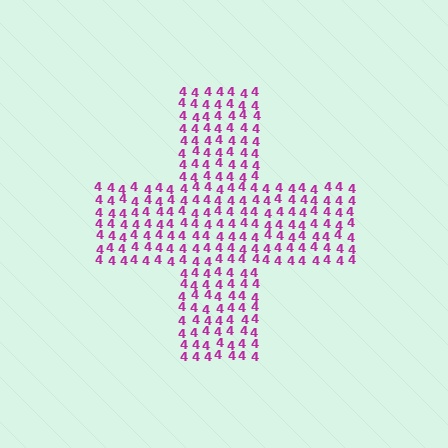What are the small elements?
The small elements are digit 4's.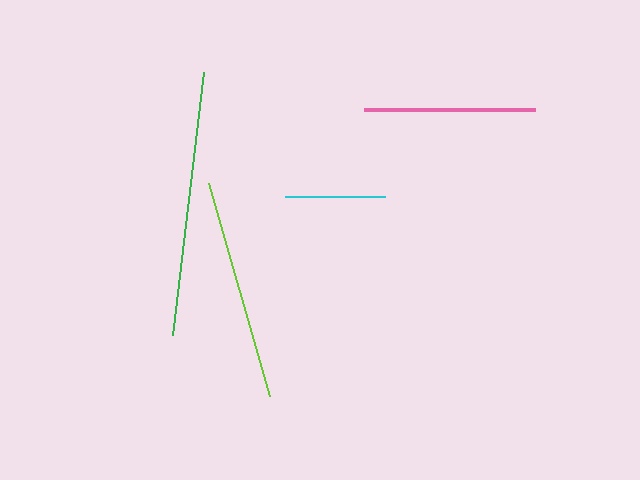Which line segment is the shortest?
The cyan line is the shortest at approximately 100 pixels.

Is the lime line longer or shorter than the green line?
The green line is longer than the lime line.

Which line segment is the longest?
The green line is the longest at approximately 264 pixels.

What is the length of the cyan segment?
The cyan segment is approximately 100 pixels long.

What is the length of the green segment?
The green segment is approximately 264 pixels long.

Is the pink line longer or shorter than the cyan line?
The pink line is longer than the cyan line.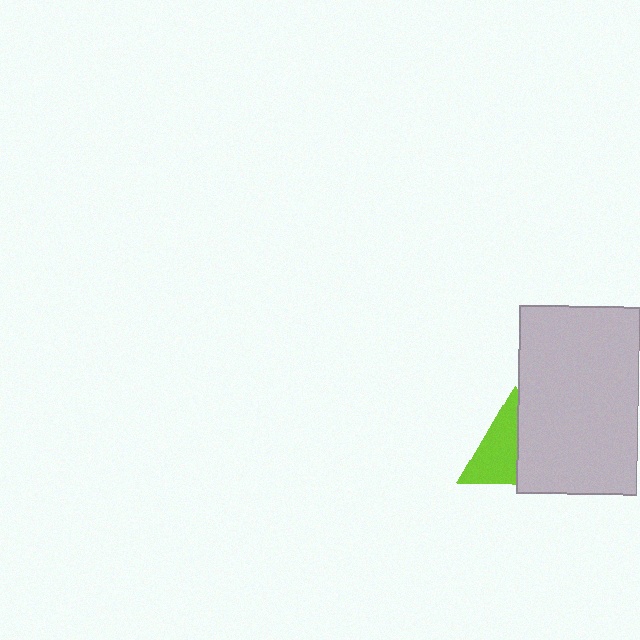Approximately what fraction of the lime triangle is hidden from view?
Roughly 44% of the lime triangle is hidden behind the light gray rectangle.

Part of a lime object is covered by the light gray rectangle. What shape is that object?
It is a triangle.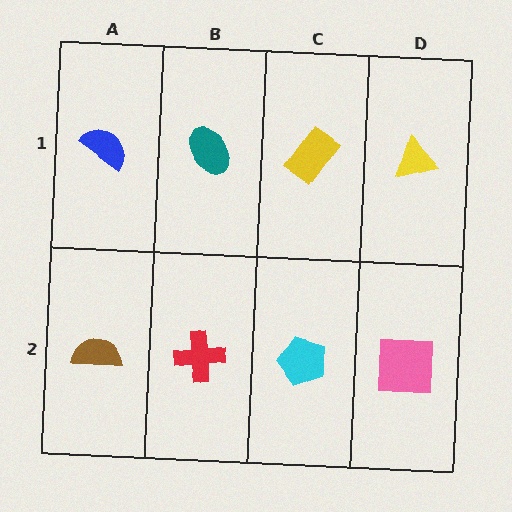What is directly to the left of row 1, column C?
A teal ellipse.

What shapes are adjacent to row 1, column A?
A brown semicircle (row 2, column A), a teal ellipse (row 1, column B).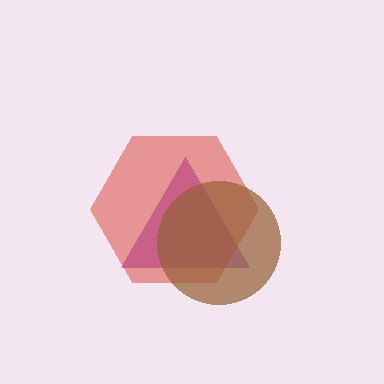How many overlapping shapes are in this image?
There are 3 overlapping shapes in the image.